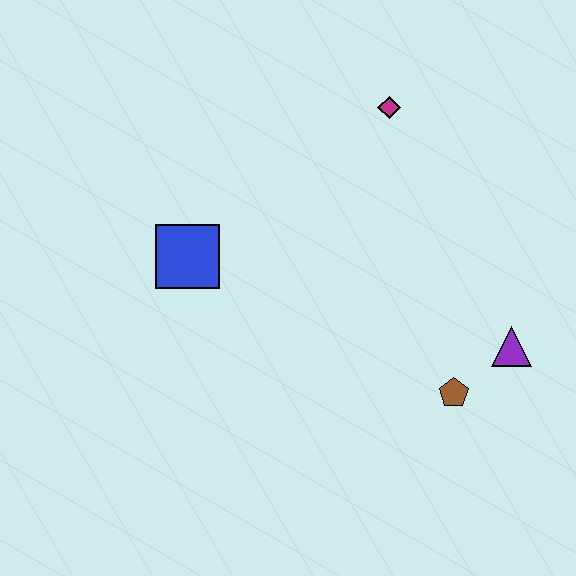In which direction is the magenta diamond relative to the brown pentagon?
The magenta diamond is above the brown pentagon.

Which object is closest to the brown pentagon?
The purple triangle is closest to the brown pentagon.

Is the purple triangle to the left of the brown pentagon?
No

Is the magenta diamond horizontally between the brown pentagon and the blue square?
Yes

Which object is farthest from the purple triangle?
The blue square is farthest from the purple triangle.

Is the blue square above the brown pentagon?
Yes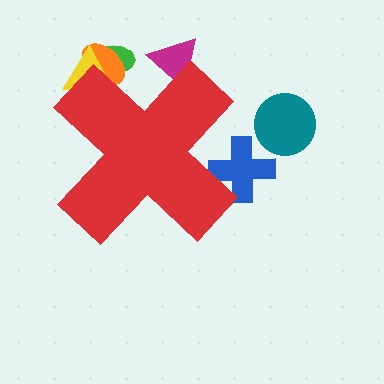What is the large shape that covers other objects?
A red cross.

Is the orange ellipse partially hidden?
Yes, the orange ellipse is partially hidden behind the red cross.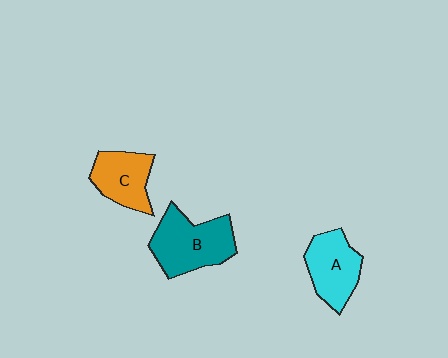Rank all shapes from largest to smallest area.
From largest to smallest: B (teal), A (cyan), C (orange).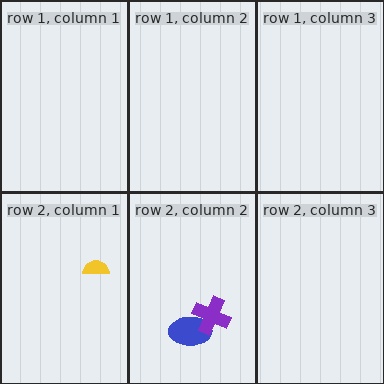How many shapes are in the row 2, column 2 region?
2.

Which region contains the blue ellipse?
The row 2, column 2 region.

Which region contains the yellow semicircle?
The row 2, column 1 region.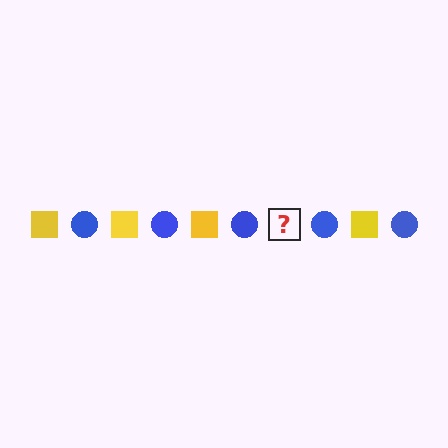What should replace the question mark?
The question mark should be replaced with a yellow square.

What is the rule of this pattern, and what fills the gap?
The rule is that the pattern alternates between yellow square and blue circle. The gap should be filled with a yellow square.